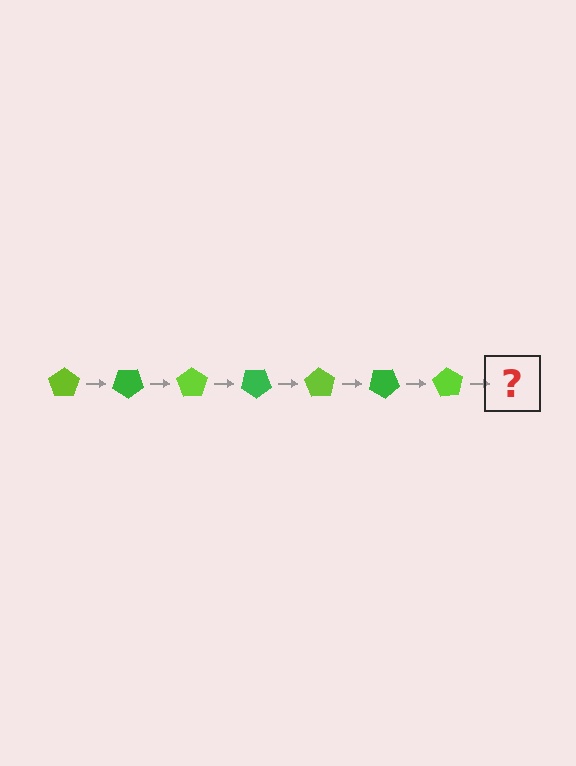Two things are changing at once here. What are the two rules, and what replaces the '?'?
The two rules are that it rotates 35 degrees each step and the color cycles through lime and green. The '?' should be a green pentagon, rotated 245 degrees from the start.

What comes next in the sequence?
The next element should be a green pentagon, rotated 245 degrees from the start.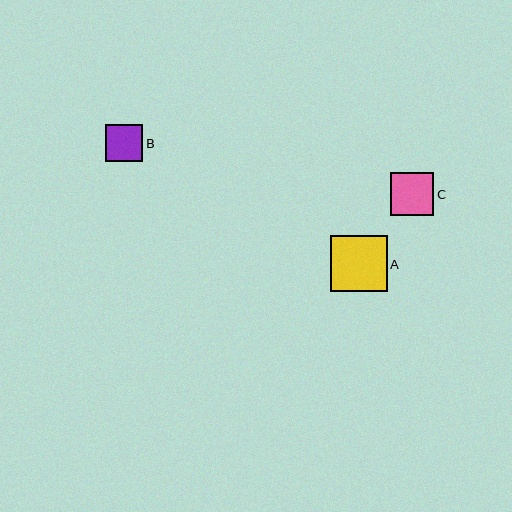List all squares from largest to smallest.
From largest to smallest: A, C, B.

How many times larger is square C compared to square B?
Square C is approximately 1.1 times the size of square B.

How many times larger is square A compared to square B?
Square A is approximately 1.5 times the size of square B.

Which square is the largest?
Square A is the largest with a size of approximately 56 pixels.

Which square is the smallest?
Square B is the smallest with a size of approximately 37 pixels.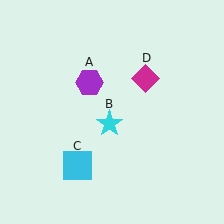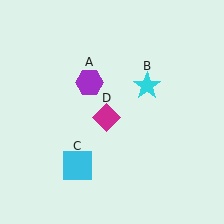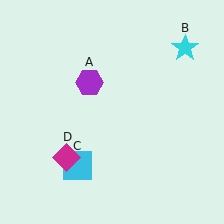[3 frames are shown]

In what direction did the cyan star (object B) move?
The cyan star (object B) moved up and to the right.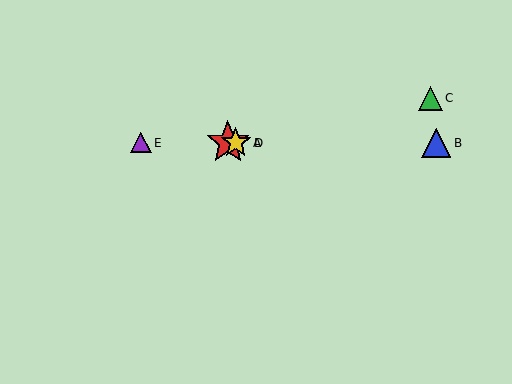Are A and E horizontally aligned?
Yes, both are at y≈143.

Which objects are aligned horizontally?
Objects A, B, D, E are aligned horizontally.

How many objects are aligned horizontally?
4 objects (A, B, D, E) are aligned horizontally.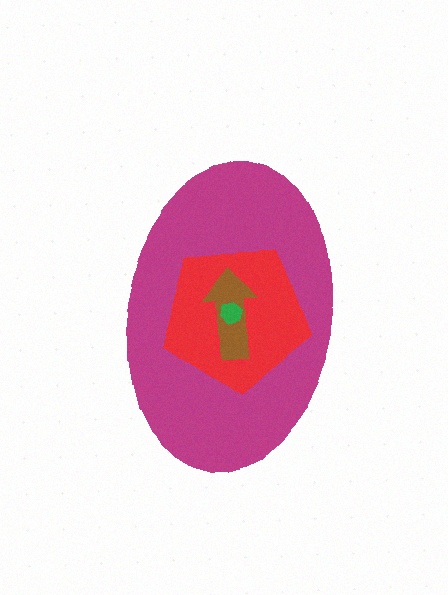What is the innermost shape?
The green hexagon.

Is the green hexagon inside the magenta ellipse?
Yes.